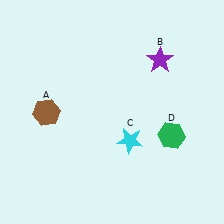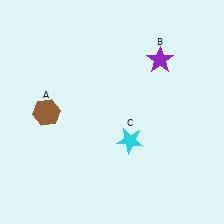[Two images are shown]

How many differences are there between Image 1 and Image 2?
There is 1 difference between the two images.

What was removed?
The green hexagon (D) was removed in Image 2.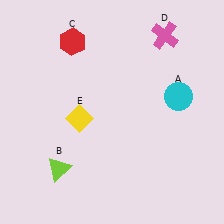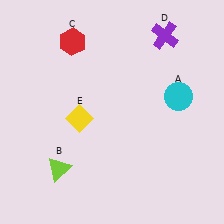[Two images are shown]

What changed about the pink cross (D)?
In Image 1, D is pink. In Image 2, it changed to purple.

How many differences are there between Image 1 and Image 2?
There is 1 difference between the two images.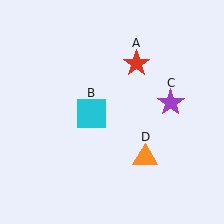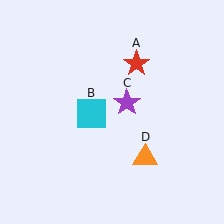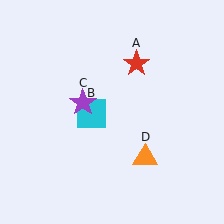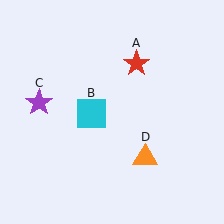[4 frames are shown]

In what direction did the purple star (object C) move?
The purple star (object C) moved left.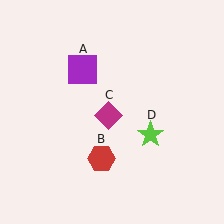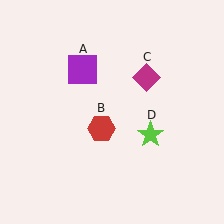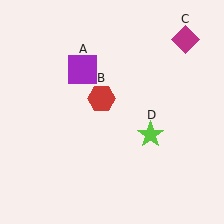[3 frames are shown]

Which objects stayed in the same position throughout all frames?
Purple square (object A) and lime star (object D) remained stationary.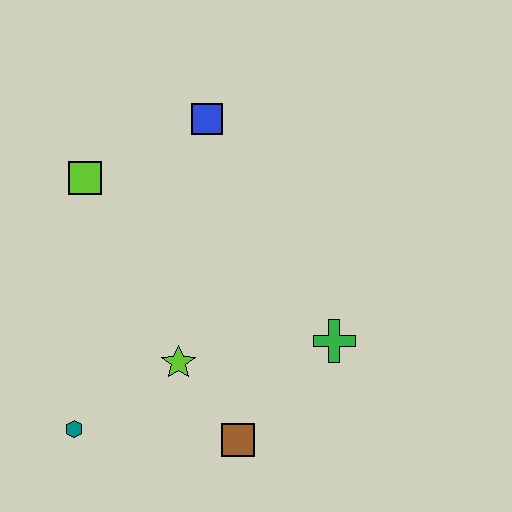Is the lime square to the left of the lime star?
Yes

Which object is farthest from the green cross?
The lime square is farthest from the green cross.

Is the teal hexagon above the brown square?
Yes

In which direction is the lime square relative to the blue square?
The lime square is to the left of the blue square.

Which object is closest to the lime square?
The blue square is closest to the lime square.